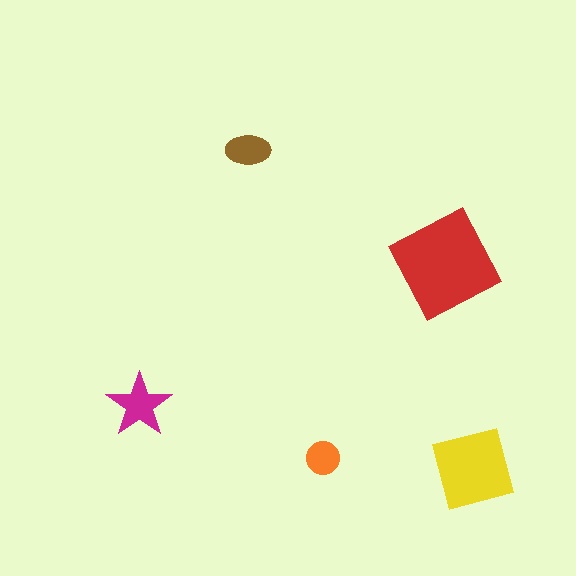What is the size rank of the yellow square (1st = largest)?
2nd.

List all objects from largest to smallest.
The red diamond, the yellow square, the magenta star, the brown ellipse, the orange circle.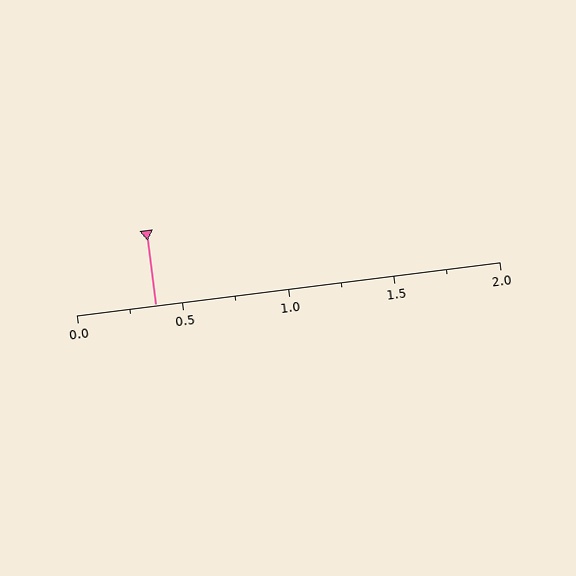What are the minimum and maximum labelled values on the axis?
The axis runs from 0.0 to 2.0.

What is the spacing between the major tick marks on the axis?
The major ticks are spaced 0.5 apart.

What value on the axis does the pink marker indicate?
The marker indicates approximately 0.38.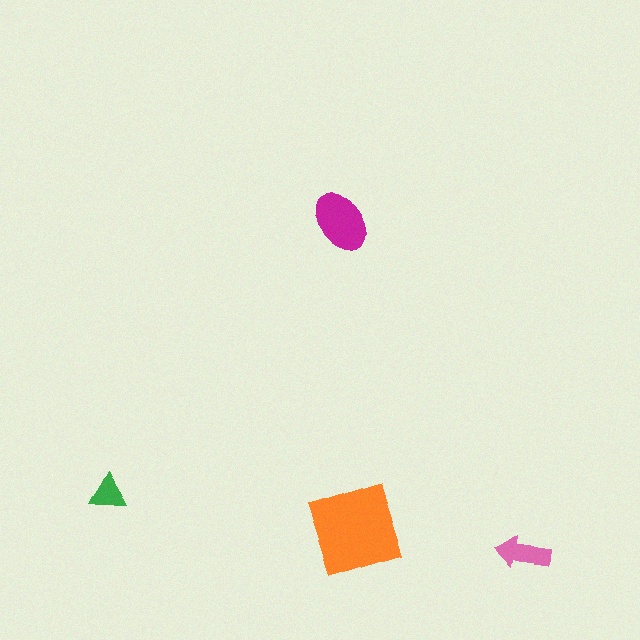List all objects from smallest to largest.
The green triangle, the pink arrow, the magenta ellipse, the orange diamond.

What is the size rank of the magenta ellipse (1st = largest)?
2nd.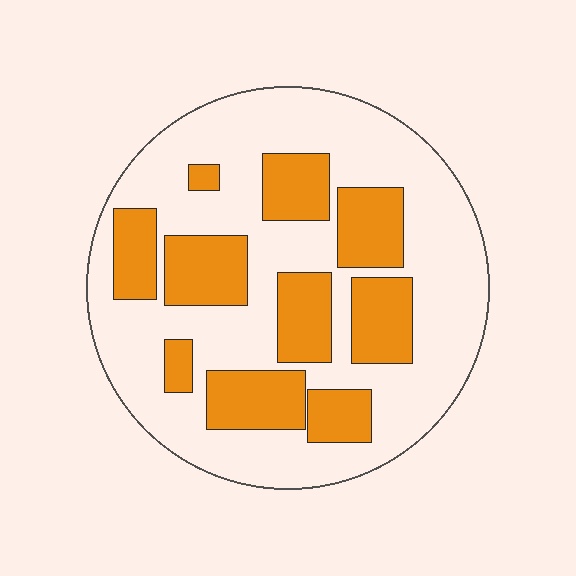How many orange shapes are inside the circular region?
10.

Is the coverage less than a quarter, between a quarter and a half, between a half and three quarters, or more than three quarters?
Between a quarter and a half.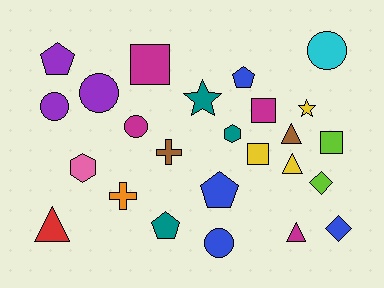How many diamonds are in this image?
There are 2 diamonds.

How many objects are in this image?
There are 25 objects.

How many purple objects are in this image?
There are 3 purple objects.